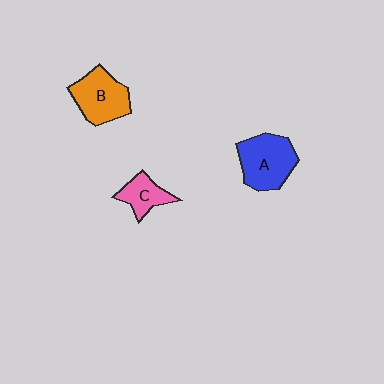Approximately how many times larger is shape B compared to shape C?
Approximately 1.7 times.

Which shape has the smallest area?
Shape C (pink).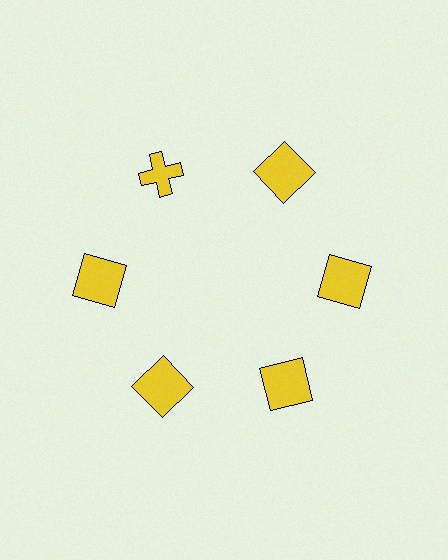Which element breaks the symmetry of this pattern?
The yellow cross at roughly the 11 o'clock position breaks the symmetry. All other shapes are yellow squares.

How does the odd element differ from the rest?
It has a different shape: cross instead of square.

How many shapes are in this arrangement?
There are 6 shapes arranged in a ring pattern.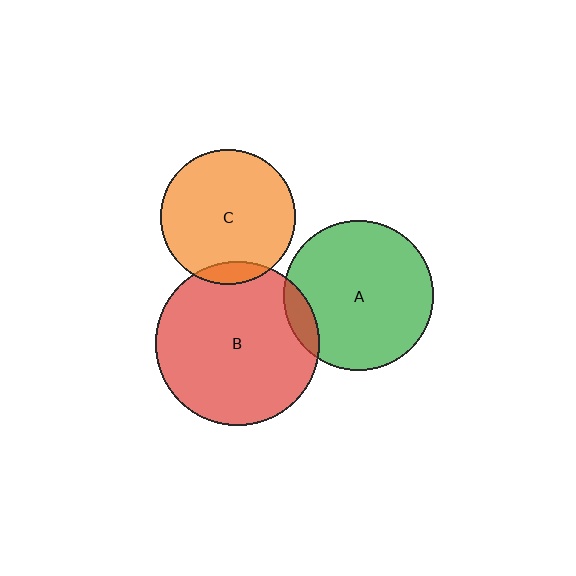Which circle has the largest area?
Circle B (red).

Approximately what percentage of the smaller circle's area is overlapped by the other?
Approximately 10%.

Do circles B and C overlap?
Yes.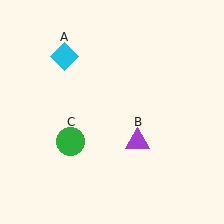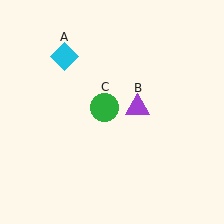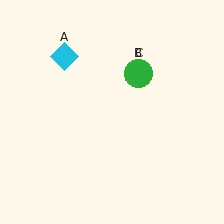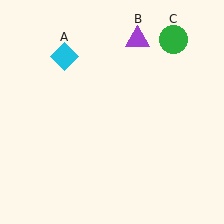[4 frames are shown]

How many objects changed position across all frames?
2 objects changed position: purple triangle (object B), green circle (object C).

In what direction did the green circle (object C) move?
The green circle (object C) moved up and to the right.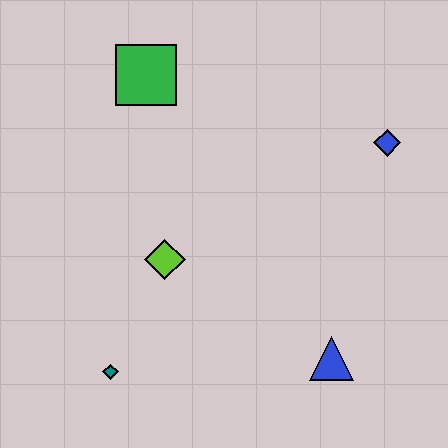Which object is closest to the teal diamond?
The lime diamond is closest to the teal diamond.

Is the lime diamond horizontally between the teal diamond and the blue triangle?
Yes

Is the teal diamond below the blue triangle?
Yes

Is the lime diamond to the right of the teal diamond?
Yes